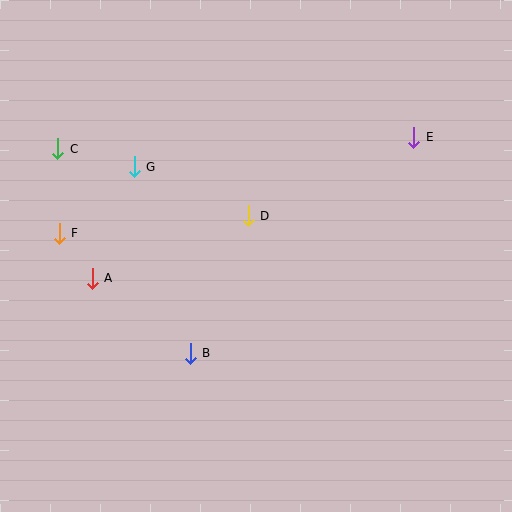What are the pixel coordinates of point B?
Point B is at (190, 353).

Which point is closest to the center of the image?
Point D at (248, 216) is closest to the center.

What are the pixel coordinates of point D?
Point D is at (248, 216).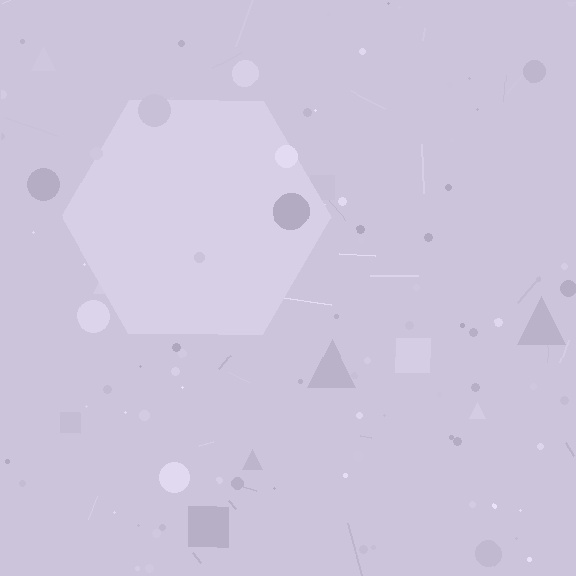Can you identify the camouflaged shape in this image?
The camouflaged shape is a hexagon.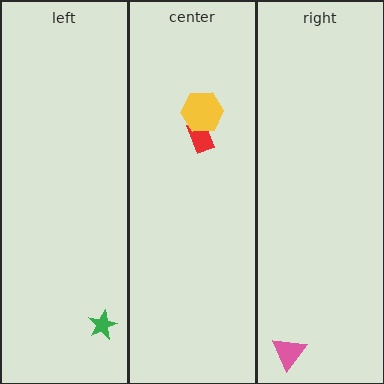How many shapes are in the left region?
1.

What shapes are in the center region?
The red rectangle, the yellow hexagon.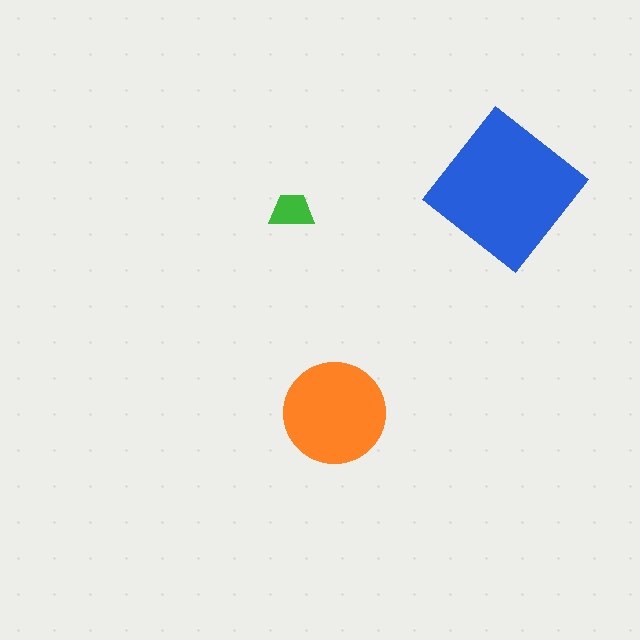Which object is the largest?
The blue diamond.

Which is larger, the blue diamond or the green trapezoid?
The blue diamond.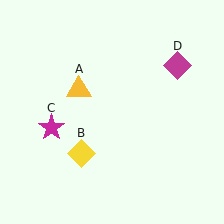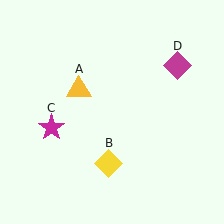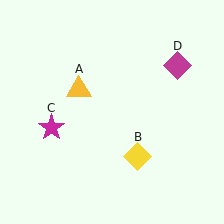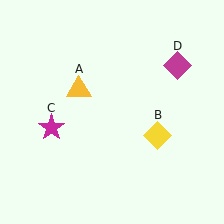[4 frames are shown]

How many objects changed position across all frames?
1 object changed position: yellow diamond (object B).